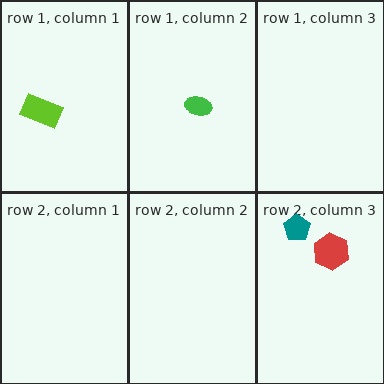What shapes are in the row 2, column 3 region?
The red hexagon, the teal pentagon.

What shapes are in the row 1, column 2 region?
The green ellipse.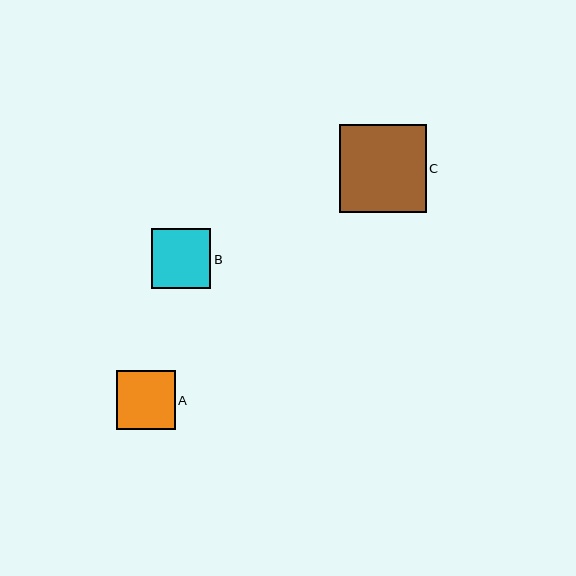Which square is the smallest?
Square A is the smallest with a size of approximately 58 pixels.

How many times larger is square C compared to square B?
Square C is approximately 1.5 times the size of square B.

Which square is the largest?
Square C is the largest with a size of approximately 87 pixels.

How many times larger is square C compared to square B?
Square C is approximately 1.5 times the size of square B.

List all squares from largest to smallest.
From largest to smallest: C, B, A.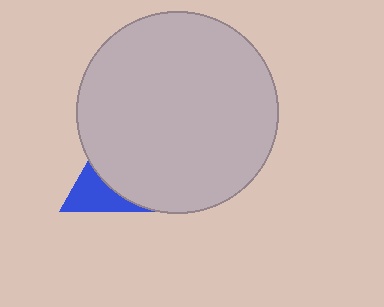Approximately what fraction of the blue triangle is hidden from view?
Roughly 59% of the blue triangle is hidden behind the light gray circle.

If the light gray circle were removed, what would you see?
You would see the complete blue triangle.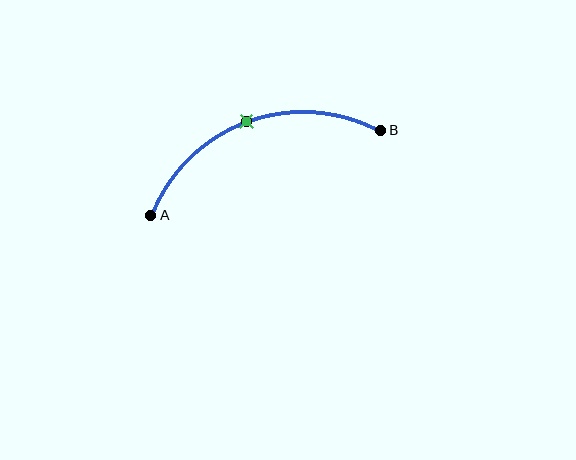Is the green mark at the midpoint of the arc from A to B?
Yes. The green mark lies on the arc at equal arc-length from both A and B — it is the arc midpoint.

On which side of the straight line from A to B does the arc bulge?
The arc bulges above the straight line connecting A and B.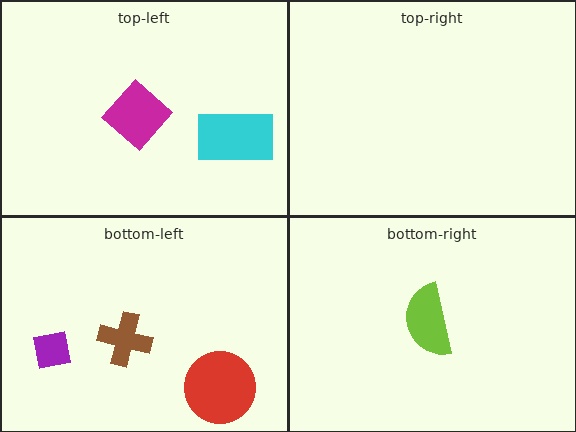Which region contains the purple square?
The bottom-left region.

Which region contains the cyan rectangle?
The top-left region.